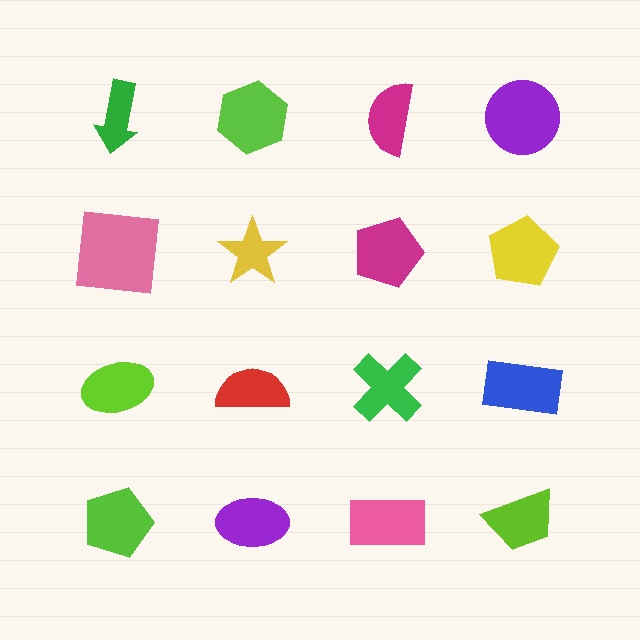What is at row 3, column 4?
A blue rectangle.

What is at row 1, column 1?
A green arrow.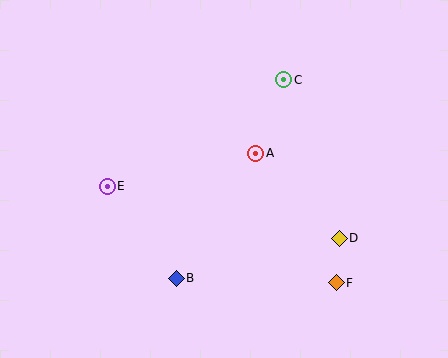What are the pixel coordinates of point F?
Point F is at (336, 283).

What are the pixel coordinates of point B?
Point B is at (176, 278).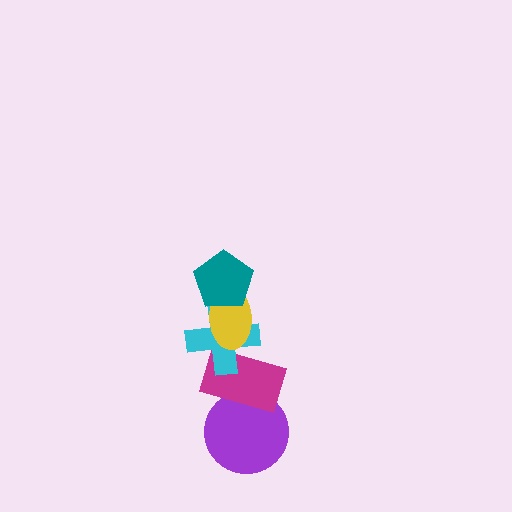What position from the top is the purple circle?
The purple circle is 5th from the top.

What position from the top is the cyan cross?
The cyan cross is 3rd from the top.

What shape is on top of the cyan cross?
The yellow ellipse is on top of the cyan cross.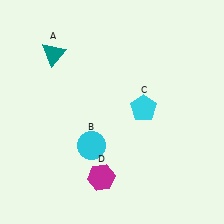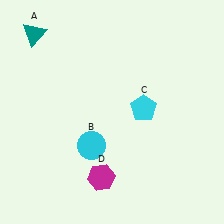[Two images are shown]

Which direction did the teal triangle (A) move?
The teal triangle (A) moved up.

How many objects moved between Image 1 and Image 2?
1 object moved between the two images.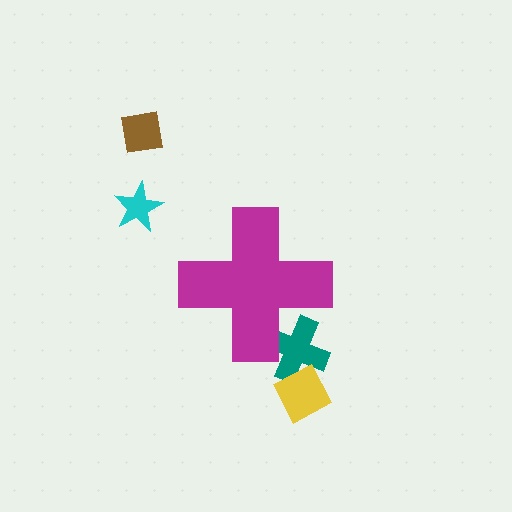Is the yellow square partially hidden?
No, the yellow square is fully visible.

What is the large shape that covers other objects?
A magenta cross.